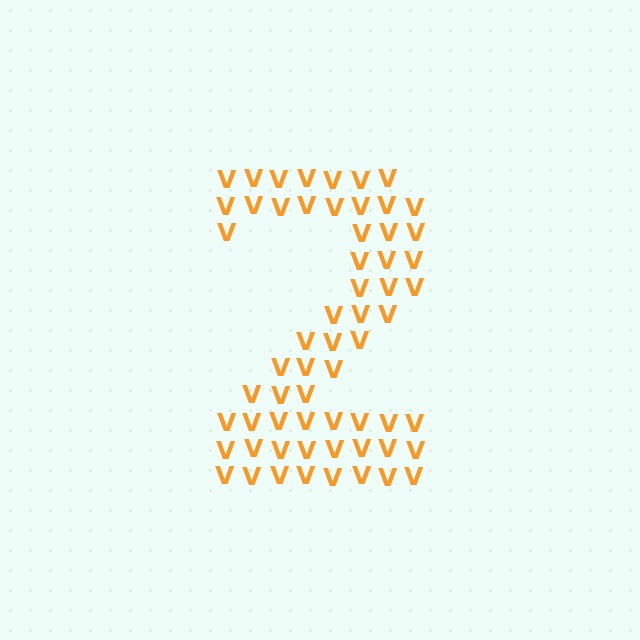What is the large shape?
The large shape is the digit 2.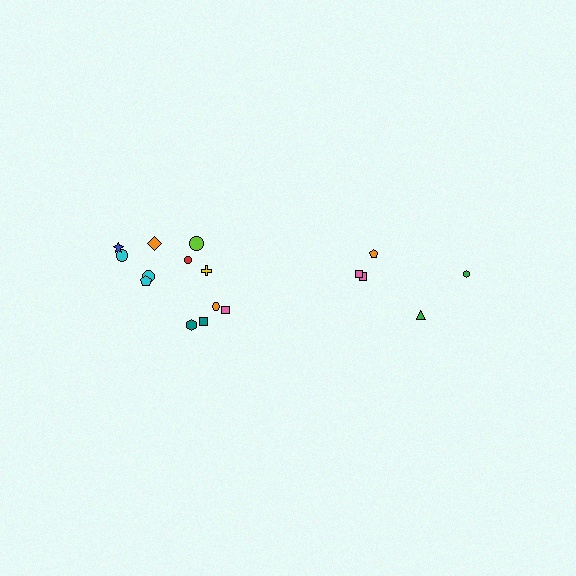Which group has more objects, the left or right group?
The left group.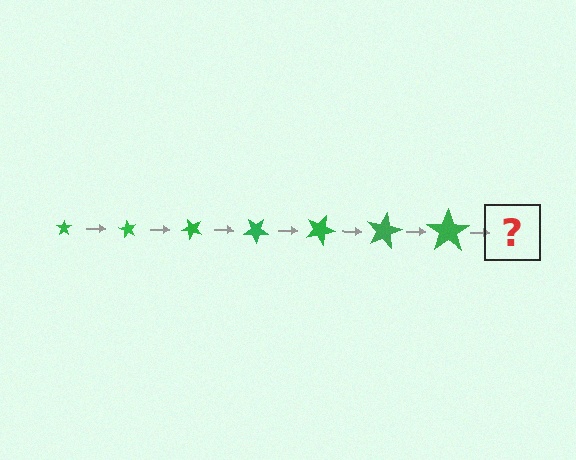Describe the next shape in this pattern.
It should be a star, larger than the previous one and rotated 420 degrees from the start.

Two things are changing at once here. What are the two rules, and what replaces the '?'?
The two rules are that the star grows larger each step and it rotates 60 degrees each step. The '?' should be a star, larger than the previous one and rotated 420 degrees from the start.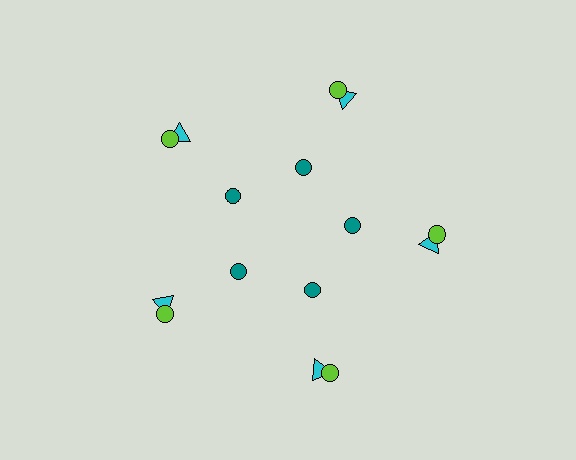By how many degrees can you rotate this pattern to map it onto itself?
The pattern maps onto itself every 72 degrees of rotation.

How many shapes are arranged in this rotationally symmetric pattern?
There are 15 shapes, arranged in 5 groups of 3.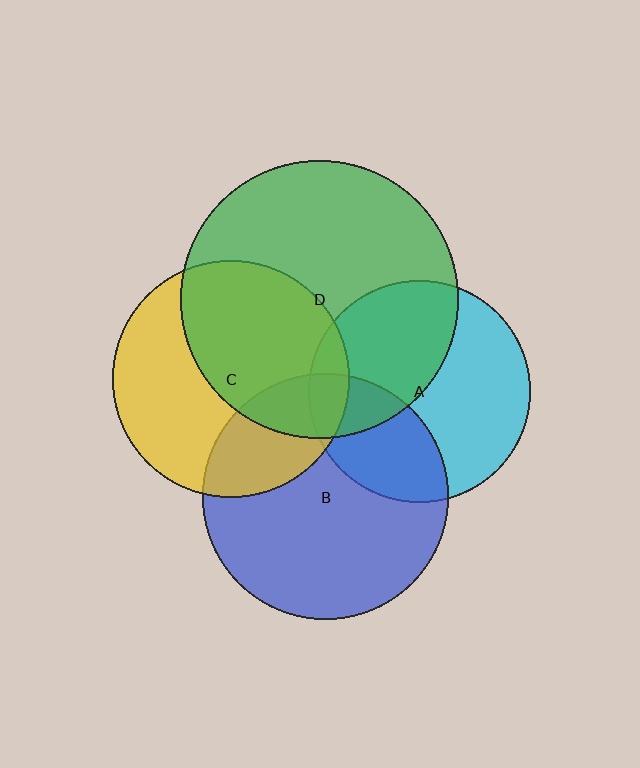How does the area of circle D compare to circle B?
Approximately 1.3 times.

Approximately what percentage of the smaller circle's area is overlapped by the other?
Approximately 25%.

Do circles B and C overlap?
Yes.